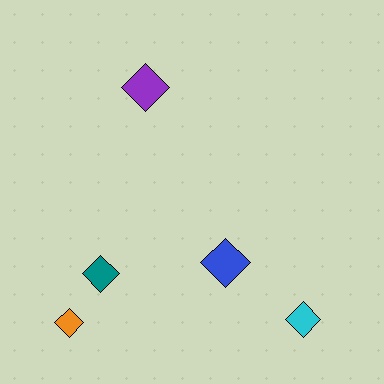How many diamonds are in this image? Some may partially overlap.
There are 5 diamonds.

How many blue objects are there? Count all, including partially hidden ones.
There is 1 blue object.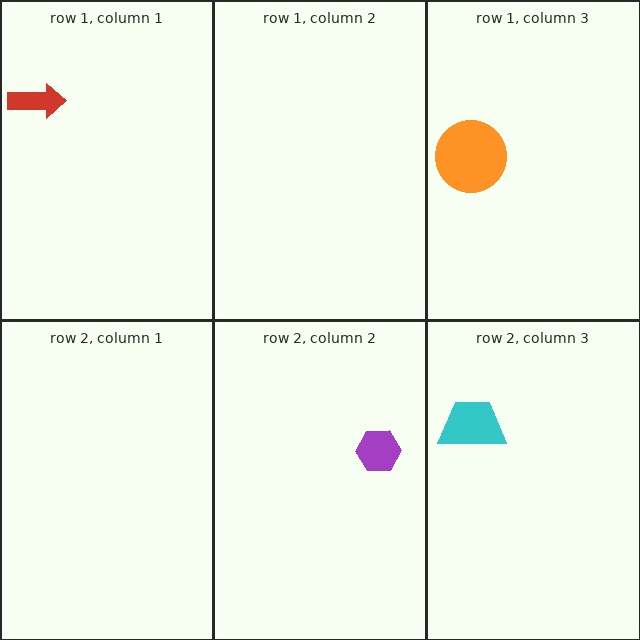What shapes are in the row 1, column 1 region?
The red arrow.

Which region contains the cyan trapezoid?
The row 2, column 3 region.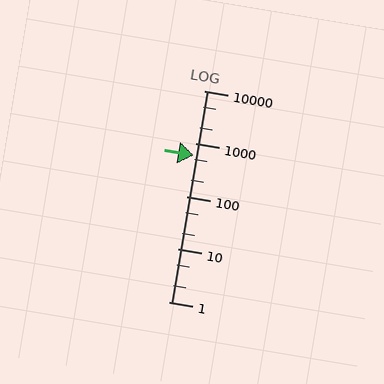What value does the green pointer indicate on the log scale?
The pointer indicates approximately 600.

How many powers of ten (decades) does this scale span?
The scale spans 4 decades, from 1 to 10000.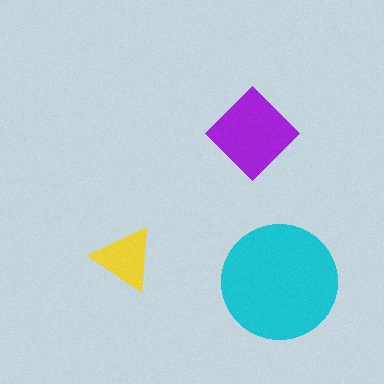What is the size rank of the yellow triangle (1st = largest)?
3rd.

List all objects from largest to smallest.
The cyan circle, the purple diamond, the yellow triangle.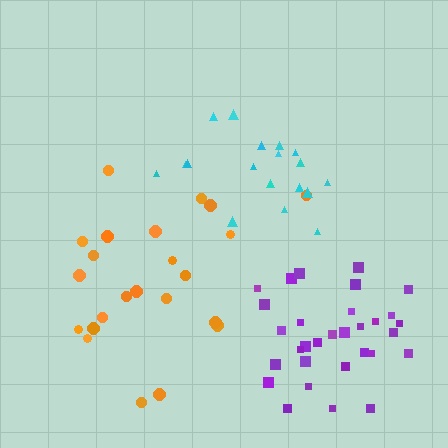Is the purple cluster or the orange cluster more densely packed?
Purple.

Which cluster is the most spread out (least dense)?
Orange.